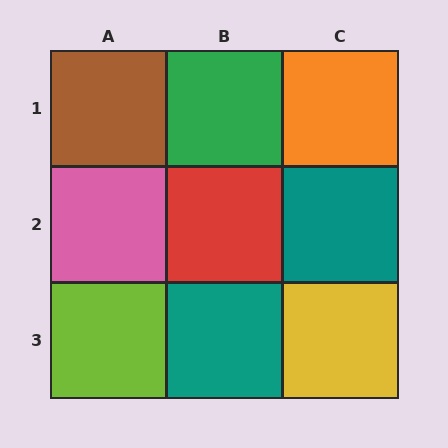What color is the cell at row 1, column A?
Brown.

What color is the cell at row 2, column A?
Pink.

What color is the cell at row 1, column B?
Green.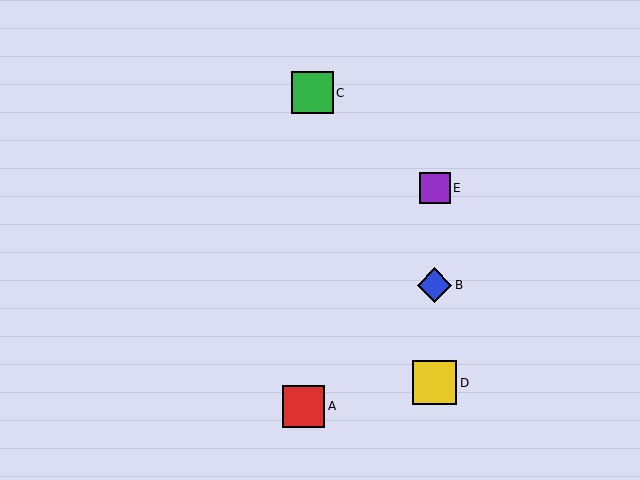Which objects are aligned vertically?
Objects B, D, E are aligned vertically.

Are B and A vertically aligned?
No, B is at x≈435 and A is at x≈303.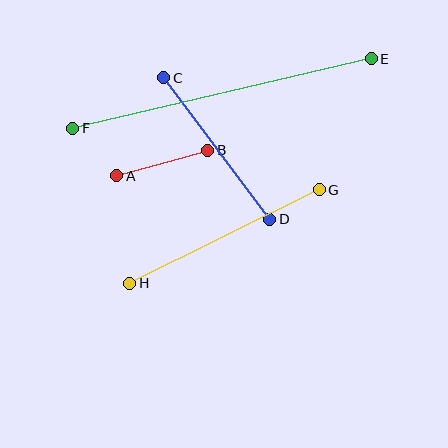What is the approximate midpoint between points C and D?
The midpoint is at approximately (217, 148) pixels.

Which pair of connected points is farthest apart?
Points E and F are farthest apart.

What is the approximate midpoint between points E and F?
The midpoint is at approximately (222, 93) pixels.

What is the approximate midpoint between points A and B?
The midpoint is at approximately (162, 163) pixels.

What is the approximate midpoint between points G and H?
The midpoint is at approximately (225, 236) pixels.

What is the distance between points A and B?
The distance is approximately 95 pixels.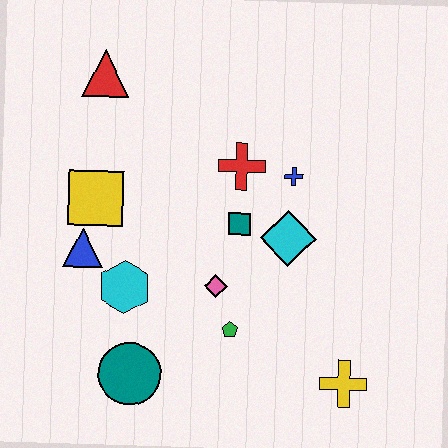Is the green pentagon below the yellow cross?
No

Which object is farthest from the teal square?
The red triangle is farthest from the teal square.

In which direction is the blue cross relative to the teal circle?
The blue cross is above the teal circle.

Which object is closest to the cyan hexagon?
The blue triangle is closest to the cyan hexagon.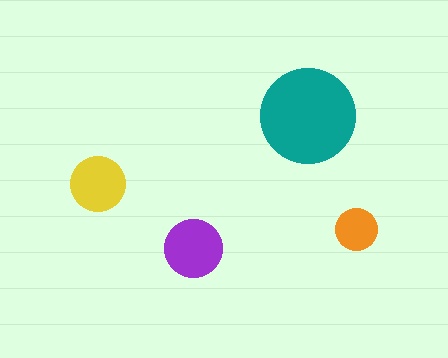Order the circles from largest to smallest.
the teal one, the purple one, the yellow one, the orange one.